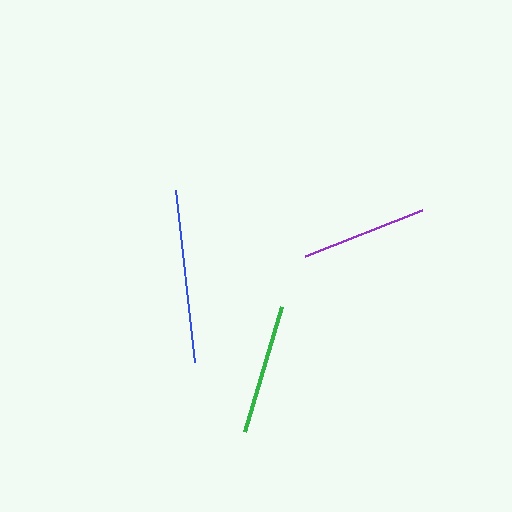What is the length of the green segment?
The green segment is approximately 131 pixels long.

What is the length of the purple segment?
The purple segment is approximately 126 pixels long.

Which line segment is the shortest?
The purple line is the shortest at approximately 126 pixels.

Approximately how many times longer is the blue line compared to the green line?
The blue line is approximately 1.3 times the length of the green line.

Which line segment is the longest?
The blue line is the longest at approximately 174 pixels.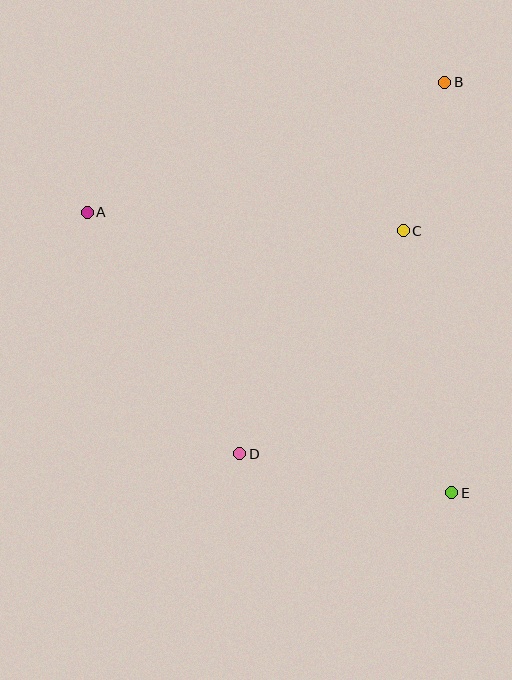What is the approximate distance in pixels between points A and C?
The distance between A and C is approximately 317 pixels.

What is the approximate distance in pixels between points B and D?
The distance between B and D is approximately 424 pixels.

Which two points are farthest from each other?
Points A and E are farthest from each other.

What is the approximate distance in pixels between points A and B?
The distance between A and B is approximately 380 pixels.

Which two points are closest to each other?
Points B and C are closest to each other.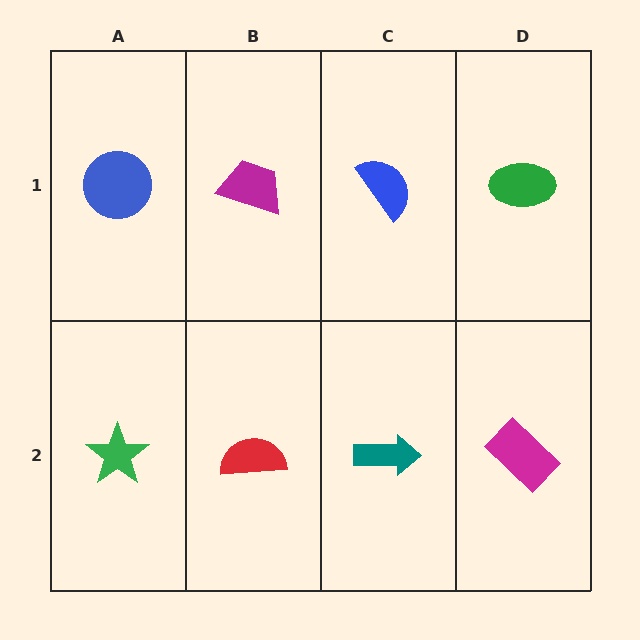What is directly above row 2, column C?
A blue semicircle.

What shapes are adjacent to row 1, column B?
A red semicircle (row 2, column B), a blue circle (row 1, column A), a blue semicircle (row 1, column C).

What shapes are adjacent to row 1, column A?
A green star (row 2, column A), a magenta trapezoid (row 1, column B).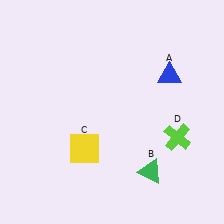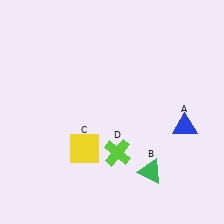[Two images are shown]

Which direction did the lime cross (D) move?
The lime cross (D) moved left.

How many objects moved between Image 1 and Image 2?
2 objects moved between the two images.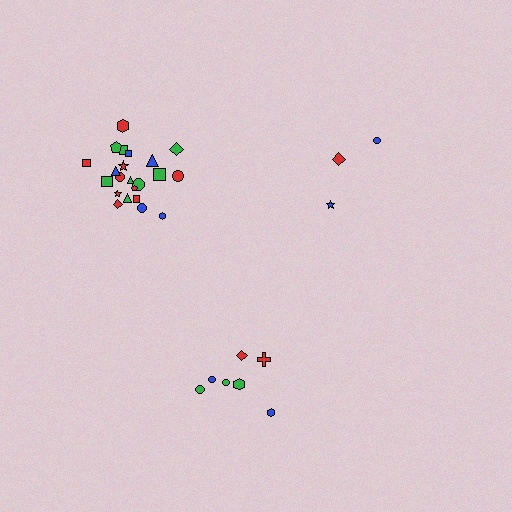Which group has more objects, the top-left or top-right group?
The top-left group.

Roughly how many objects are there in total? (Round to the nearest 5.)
Roughly 30 objects in total.